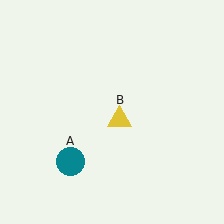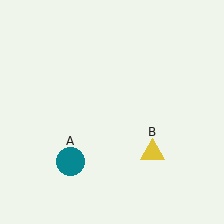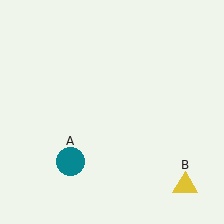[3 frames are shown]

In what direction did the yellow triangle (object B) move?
The yellow triangle (object B) moved down and to the right.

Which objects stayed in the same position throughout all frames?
Teal circle (object A) remained stationary.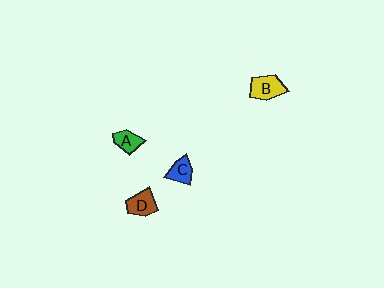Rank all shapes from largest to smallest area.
From largest to smallest: B (yellow), D (brown), C (blue), A (green).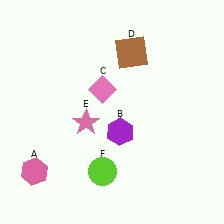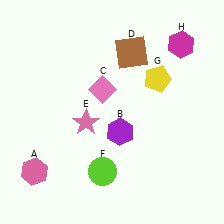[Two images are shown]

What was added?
A yellow pentagon (G), a magenta hexagon (H) were added in Image 2.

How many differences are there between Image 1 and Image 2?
There are 2 differences between the two images.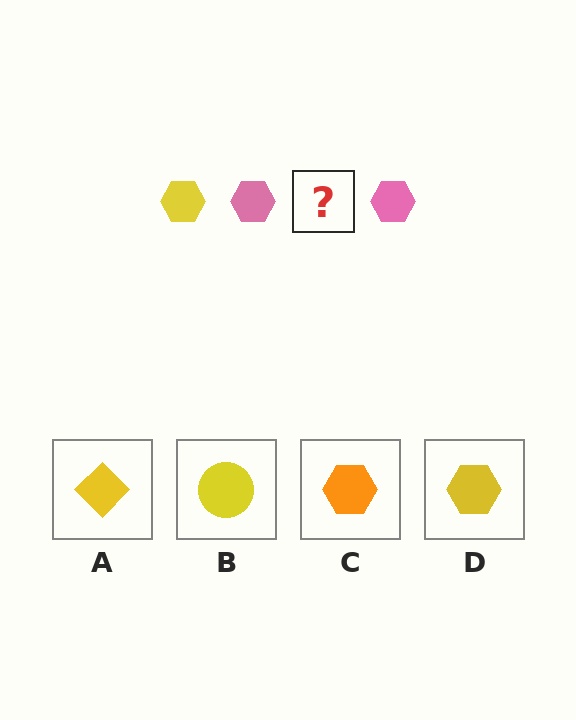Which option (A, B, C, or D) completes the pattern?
D.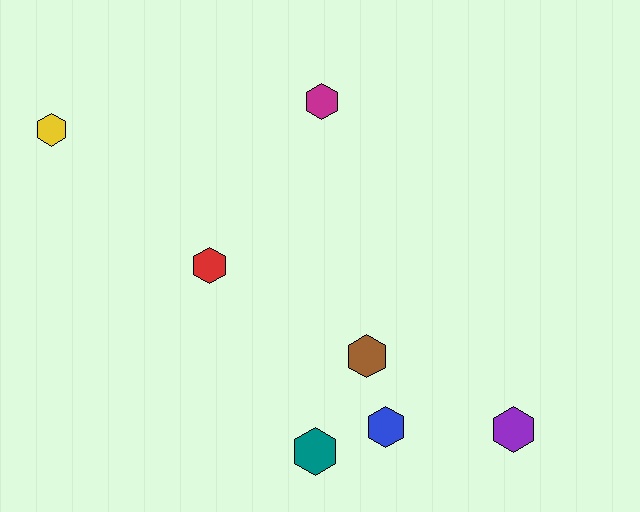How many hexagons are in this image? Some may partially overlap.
There are 7 hexagons.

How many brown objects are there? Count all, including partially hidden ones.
There is 1 brown object.